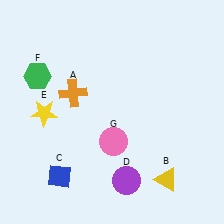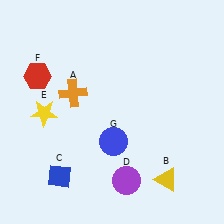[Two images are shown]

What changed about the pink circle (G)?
In Image 1, G is pink. In Image 2, it changed to blue.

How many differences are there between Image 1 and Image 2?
There are 2 differences between the two images.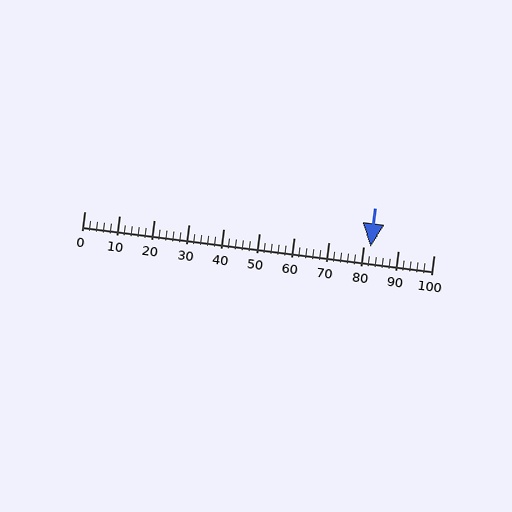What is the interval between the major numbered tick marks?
The major tick marks are spaced 10 units apart.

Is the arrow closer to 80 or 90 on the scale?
The arrow is closer to 80.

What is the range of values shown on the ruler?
The ruler shows values from 0 to 100.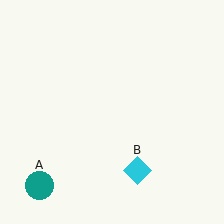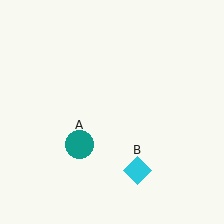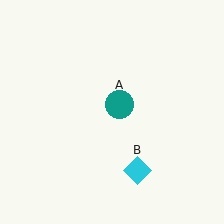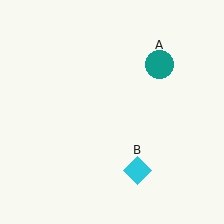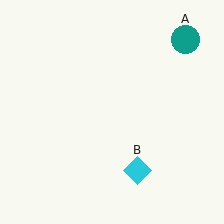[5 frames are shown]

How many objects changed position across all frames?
1 object changed position: teal circle (object A).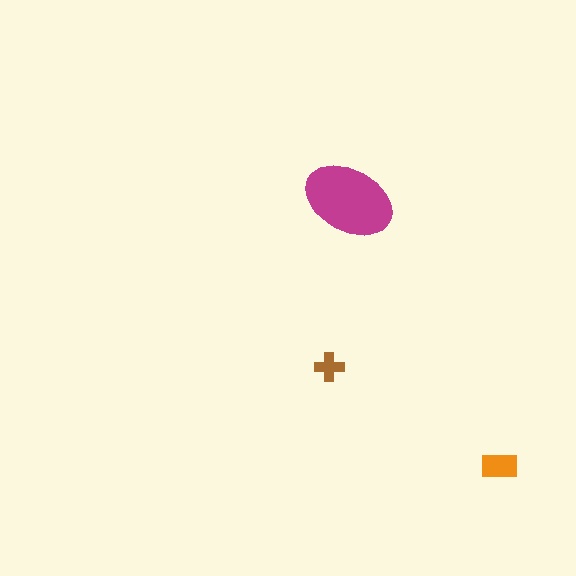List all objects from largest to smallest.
The magenta ellipse, the orange rectangle, the brown cross.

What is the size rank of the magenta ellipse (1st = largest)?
1st.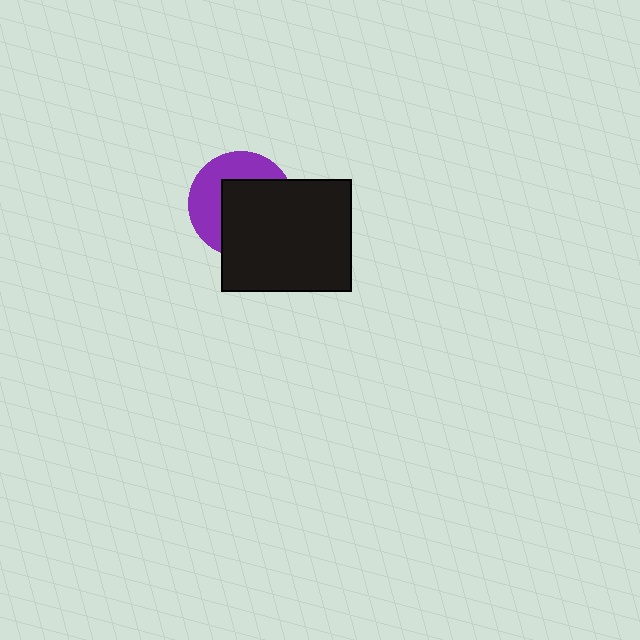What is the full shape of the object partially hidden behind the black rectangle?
The partially hidden object is a purple circle.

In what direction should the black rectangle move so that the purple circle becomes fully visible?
The black rectangle should move toward the lower-right. That is the shortest direction to clear the overlap and leave the purple circle fully visible.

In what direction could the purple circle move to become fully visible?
The purple circle could move toward the upper-left. That would shift it out from behind the black rectangle entirely.